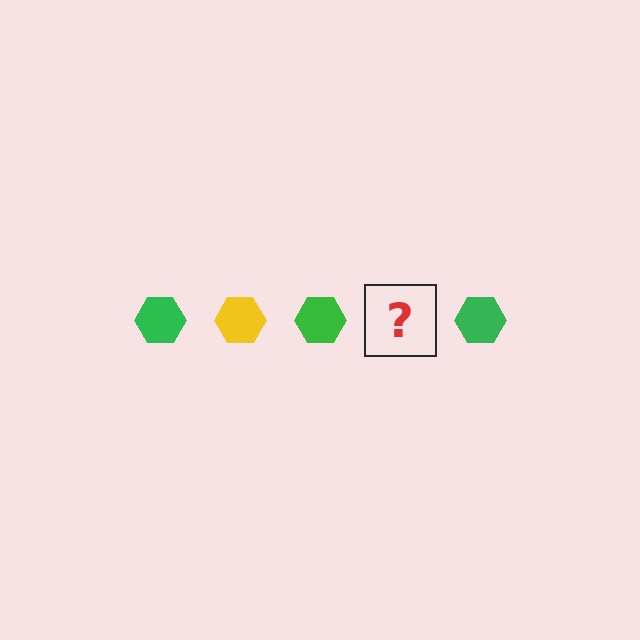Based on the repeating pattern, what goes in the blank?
The blank should be a yellow hexagon.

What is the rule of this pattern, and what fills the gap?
The rule is that the pattern cycles through green, yellow hexagons. The gap should be filled with a yellow hexagon.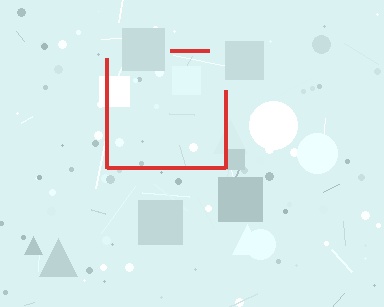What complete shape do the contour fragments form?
The contour fragments form a square.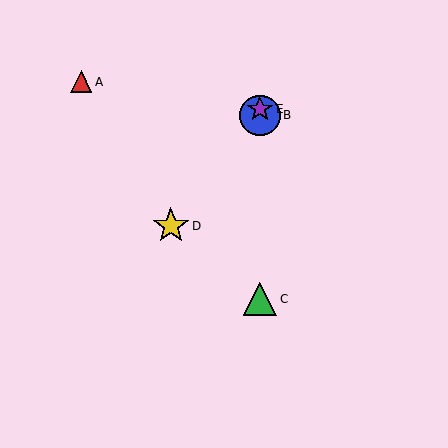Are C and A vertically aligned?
No, C is at x≈260 and A is at x≈81.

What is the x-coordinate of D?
Object D is at x≈171.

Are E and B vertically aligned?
Yes, both are at x≈260.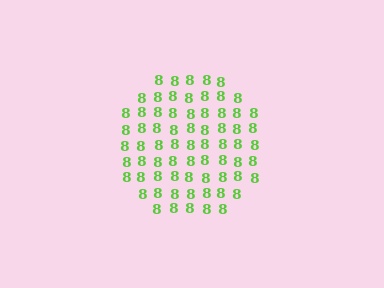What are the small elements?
The small elements are digit 8's.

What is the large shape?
The large shape is a circle.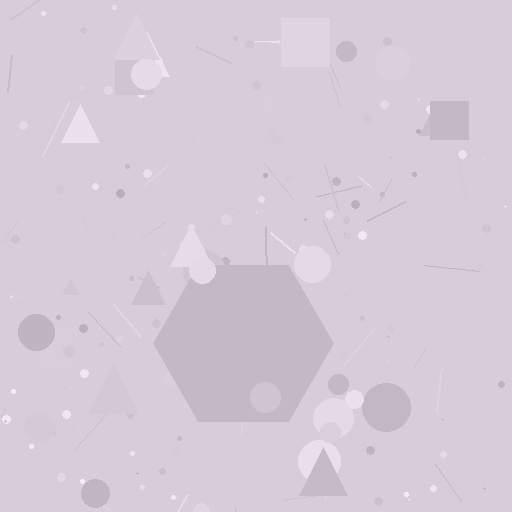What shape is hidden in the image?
A hexagon is hidden in the image.